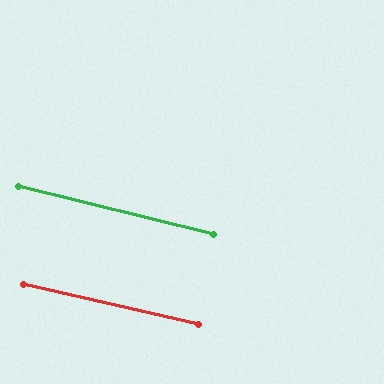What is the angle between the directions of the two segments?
Approximately 1 degree.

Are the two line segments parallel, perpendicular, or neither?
Parallel — their directions differ by only 1.0°.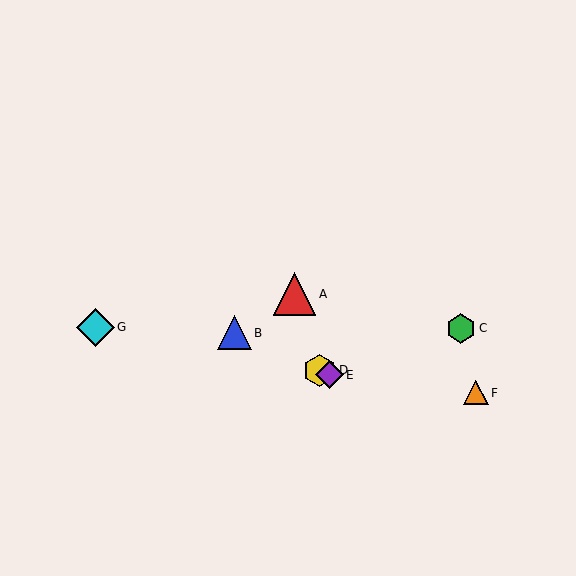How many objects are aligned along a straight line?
3 objects (B, D, E) are aligned along a straight line.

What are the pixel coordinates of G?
Object G is at (96, 327).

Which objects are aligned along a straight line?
Objects B, D, E are aligned along a straight line.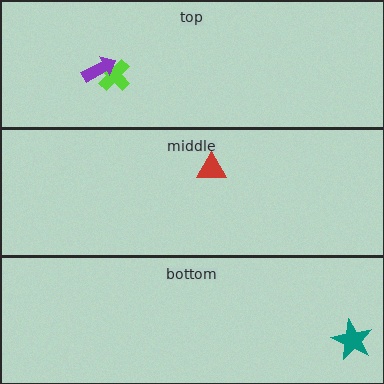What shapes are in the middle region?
The red triangle.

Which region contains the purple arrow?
The top region.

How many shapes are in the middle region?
1.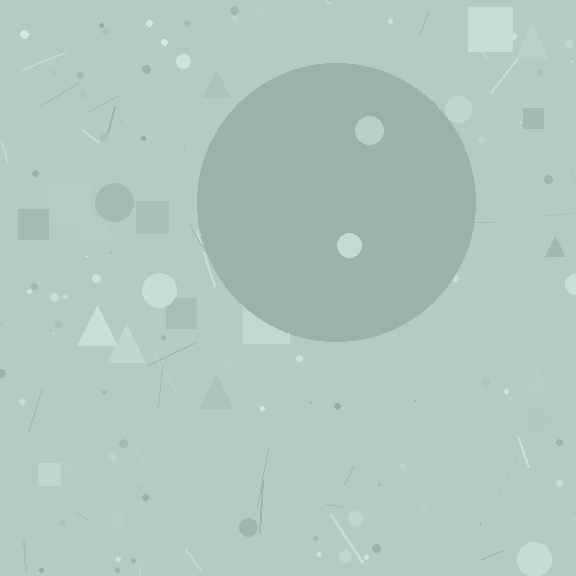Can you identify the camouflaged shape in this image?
The camouflaged shape is a circle.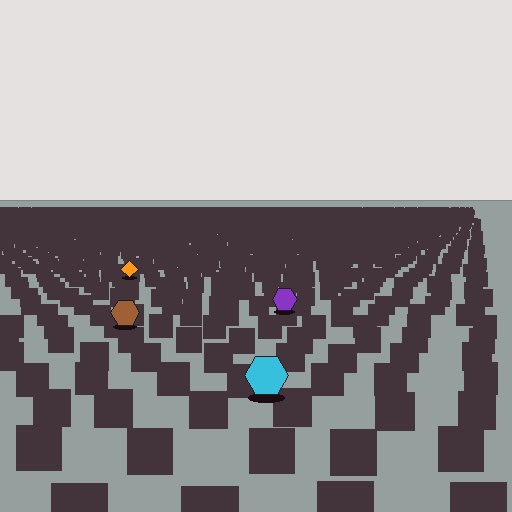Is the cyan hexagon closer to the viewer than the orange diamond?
Yes. The cyan hexagon is closer — you can tell from the texture gradient: the ground texture is coarser near it.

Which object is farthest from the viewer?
The orange diamond is farthest from the viewer. It appears smaller and the ground texture around it is denser.